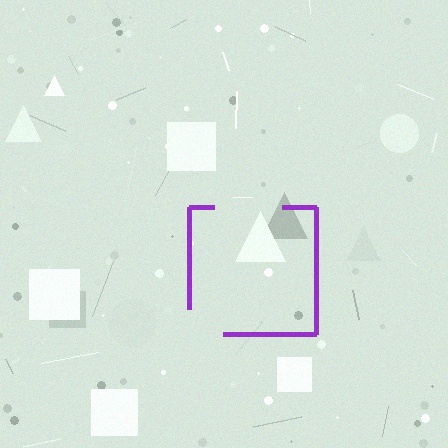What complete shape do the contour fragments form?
The contour fragments form a square.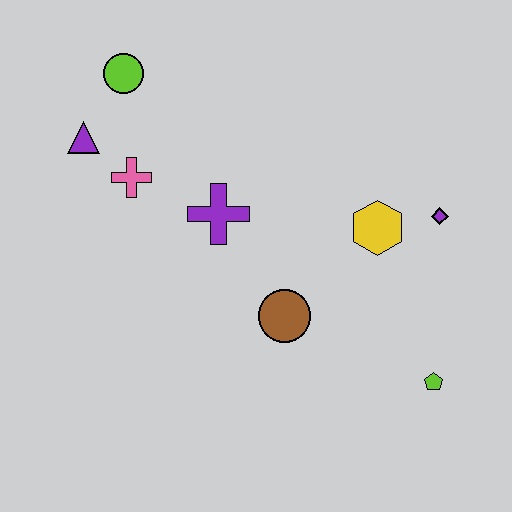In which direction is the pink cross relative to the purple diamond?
The pink cross is to the left of the purple diamond.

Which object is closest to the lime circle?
The purple triangle is closest to the lime circle.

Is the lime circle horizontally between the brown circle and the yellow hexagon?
No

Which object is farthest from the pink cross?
The lime pentagon is farthest from the pink cross.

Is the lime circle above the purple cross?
Yes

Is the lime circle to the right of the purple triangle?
Yes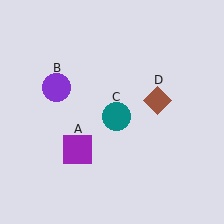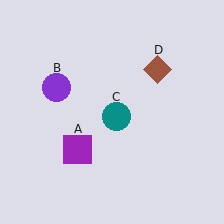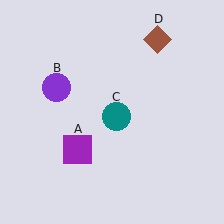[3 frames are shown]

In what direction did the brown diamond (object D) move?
The brown diamond (object D) moved up.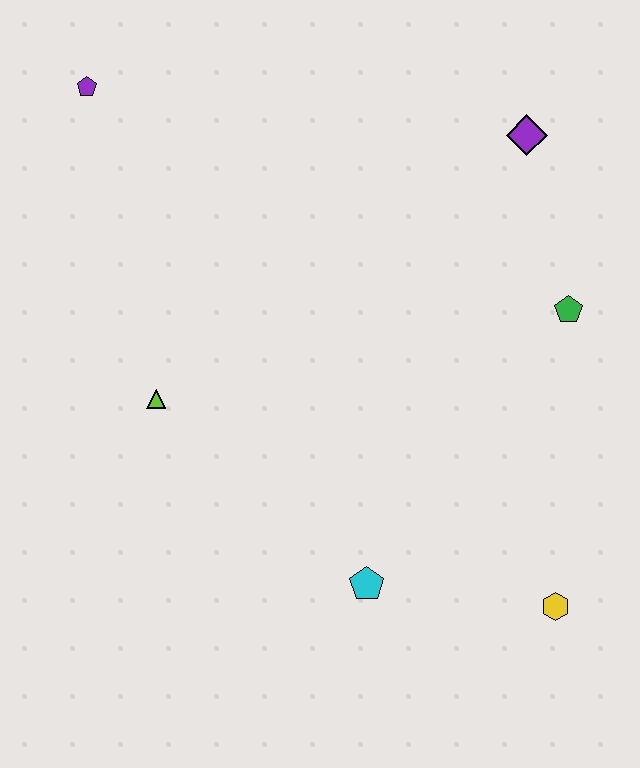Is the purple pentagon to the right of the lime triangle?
No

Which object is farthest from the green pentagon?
The purple pentagon is farthest from the green pentagon.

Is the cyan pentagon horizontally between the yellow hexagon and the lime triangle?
Yes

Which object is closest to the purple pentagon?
The lime triangle is closest to the purple pentagon.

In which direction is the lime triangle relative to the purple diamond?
The lime triangle is to the left of the purple diamond.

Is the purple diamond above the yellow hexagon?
Yes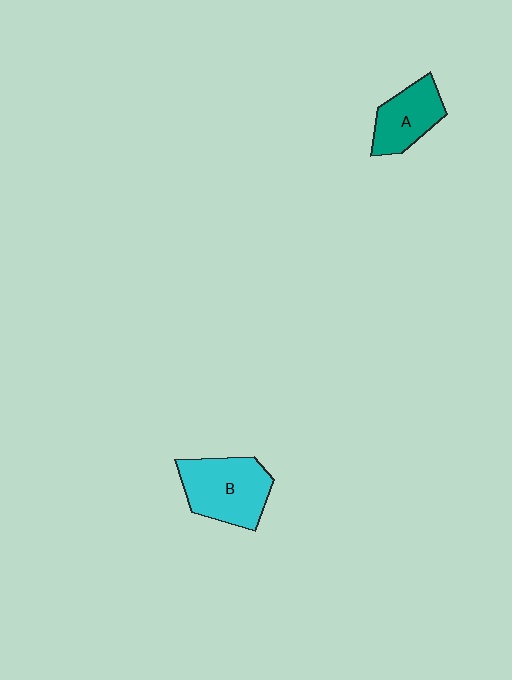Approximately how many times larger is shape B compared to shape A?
Approximately 1.4 times.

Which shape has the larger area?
Shape B (cyan).